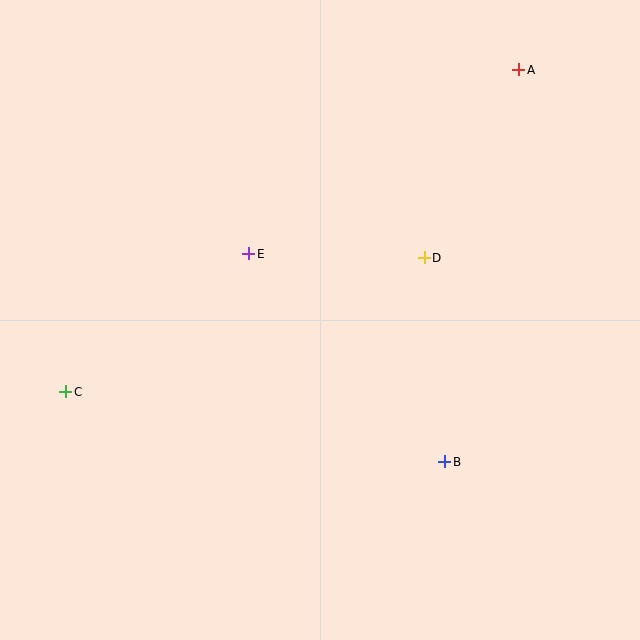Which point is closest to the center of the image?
Point E at (249, 254) is closest to the center.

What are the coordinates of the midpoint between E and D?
The midpoint between E and D is at (337, 256).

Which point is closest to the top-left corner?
Point E is closest to the top-left corner.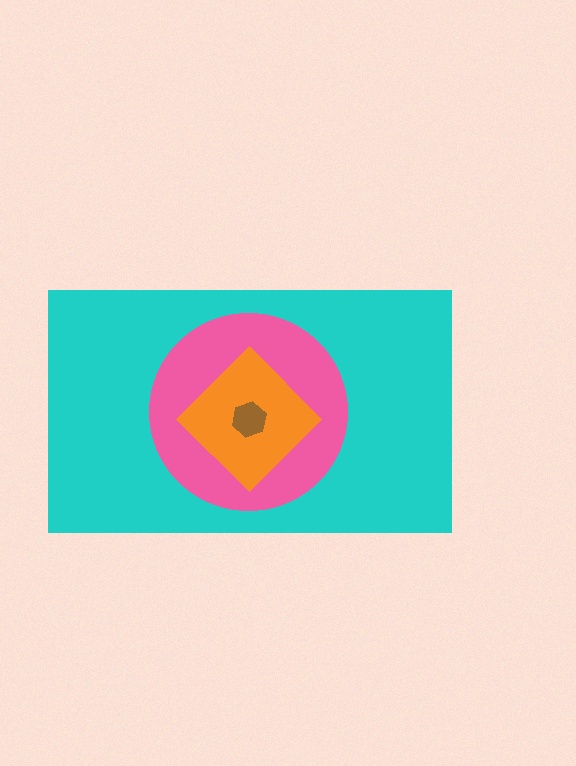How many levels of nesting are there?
4.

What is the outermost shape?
The cyan rectangle.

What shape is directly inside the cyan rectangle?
The pink circle.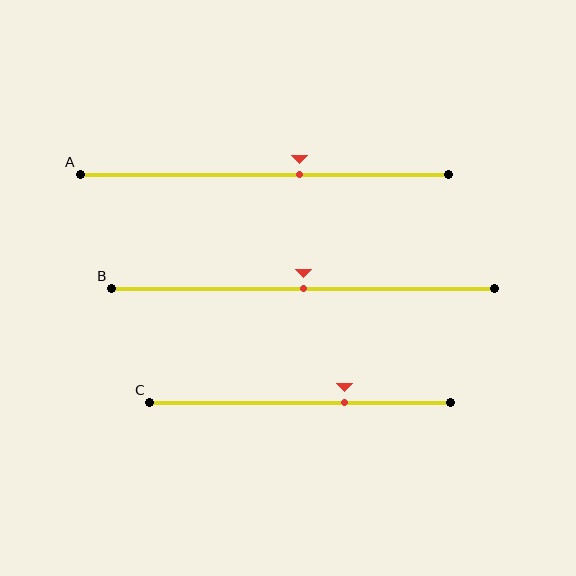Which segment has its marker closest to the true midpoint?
Segment B has its marker closest to the true midpoint.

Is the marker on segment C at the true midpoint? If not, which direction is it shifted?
No, the marker on segment C is shifted to the right by about 15% of the segment length.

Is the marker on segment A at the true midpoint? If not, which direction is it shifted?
No, the marker on segment A is shifted to the right by about 10% of the segment length.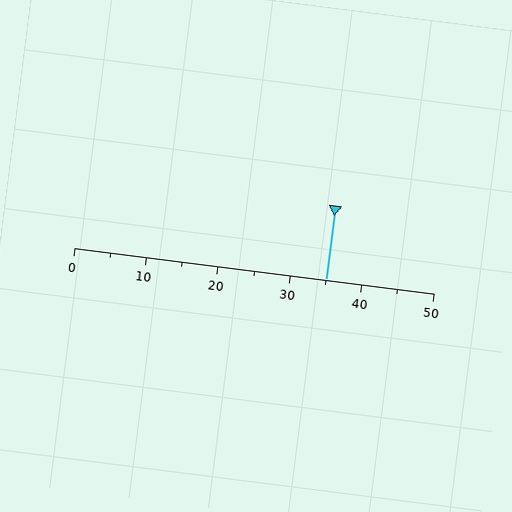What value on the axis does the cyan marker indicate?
The marker indicates approximately 35.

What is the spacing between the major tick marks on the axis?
The major ticks are spaced 10 apart.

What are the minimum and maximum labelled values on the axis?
The axis runs from 0 to 50.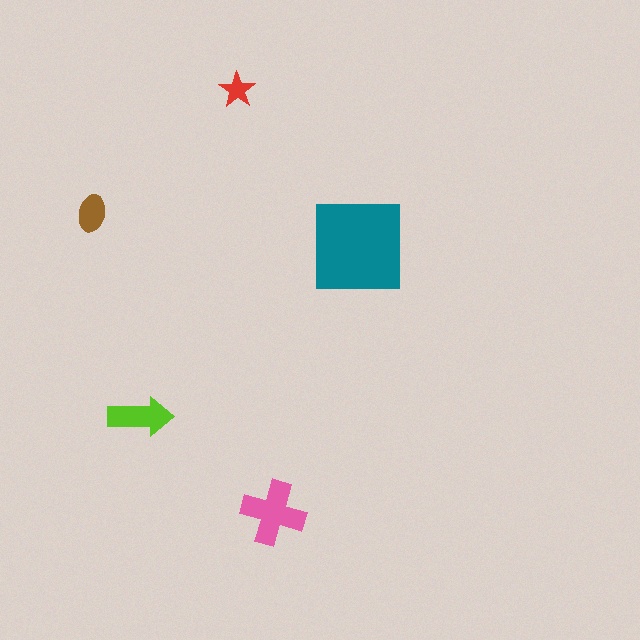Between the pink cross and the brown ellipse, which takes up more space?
The pink cross.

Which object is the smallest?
The red star.